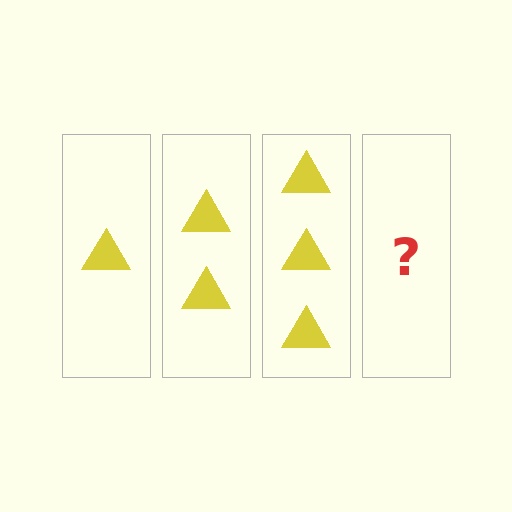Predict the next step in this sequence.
The next step is 4 triangles.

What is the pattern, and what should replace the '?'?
The pattern is that each step adds one more triangle. The '?' should be 4 triangles.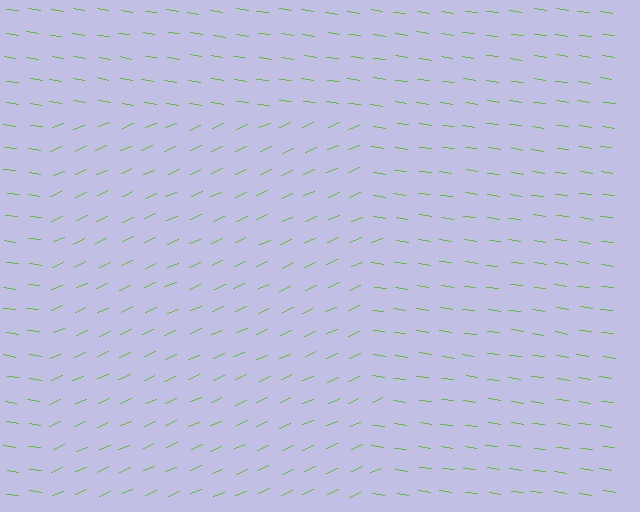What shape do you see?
I see a rectangle.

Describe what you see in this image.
The image is filled with small lime line segments. A rectangle region in the image has lines oriented differently from the surrounding lines, creating a visible texture boundary.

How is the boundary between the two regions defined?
The boundary is defined purely by a change in line orientation (approximately 31 degrees difference). All lines are the same color and thickness.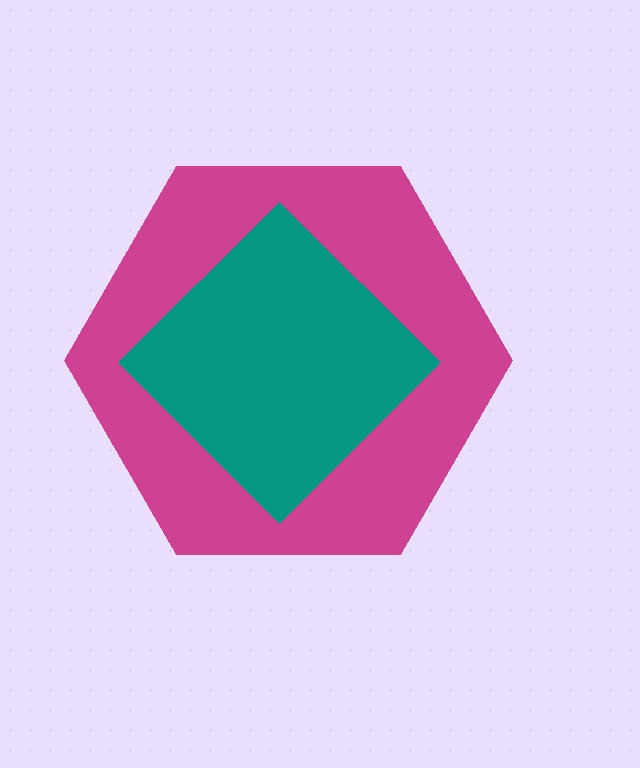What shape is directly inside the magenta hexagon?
The teal diamond.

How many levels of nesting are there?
2.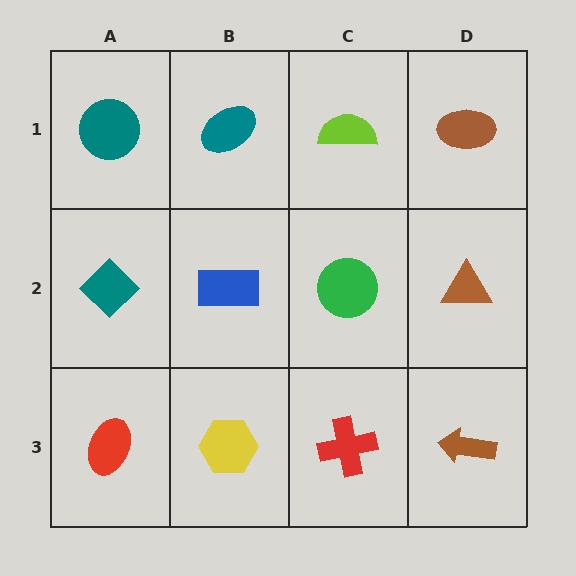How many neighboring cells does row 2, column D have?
3.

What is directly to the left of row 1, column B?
A teal circle.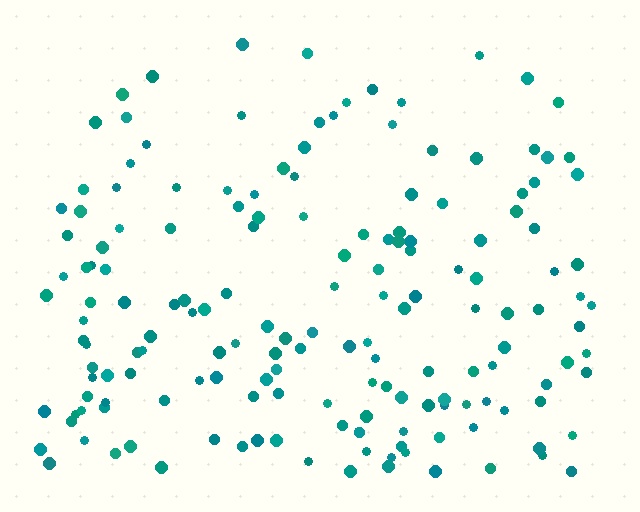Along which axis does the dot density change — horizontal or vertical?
Vertical.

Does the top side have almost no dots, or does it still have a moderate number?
Still a moderate number, just noticeably fewer than the bottom.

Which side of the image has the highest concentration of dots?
The bottom.